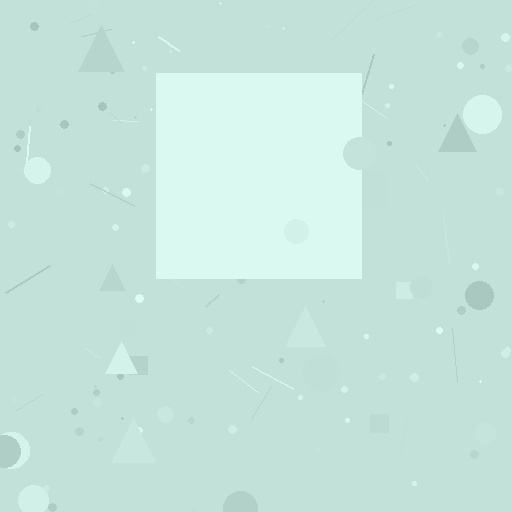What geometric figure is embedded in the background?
A square is embedded in the background.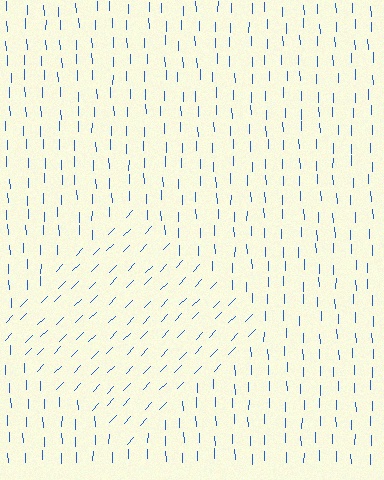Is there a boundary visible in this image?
Yes, there is a texture boundary formed by a change in line orientation.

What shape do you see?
I see a diamond.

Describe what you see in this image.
The image is filled with small blue line segments. A diamond region in the image has lines oriented differently from the surrounding lines, creating a visible texture boundary.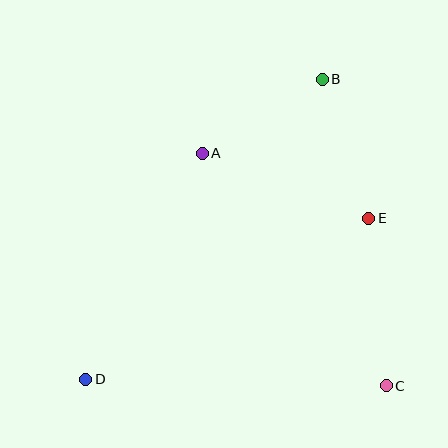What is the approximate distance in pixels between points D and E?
The distance between D and E is approximately 326 pixels.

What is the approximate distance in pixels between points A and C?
The distance between A and C is approximately 296 pixels.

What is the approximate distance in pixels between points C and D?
The distance between C and D is approximately 301 pixels.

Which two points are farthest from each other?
Points B and D are farthest from each other.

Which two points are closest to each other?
Points A and B are closest to each other.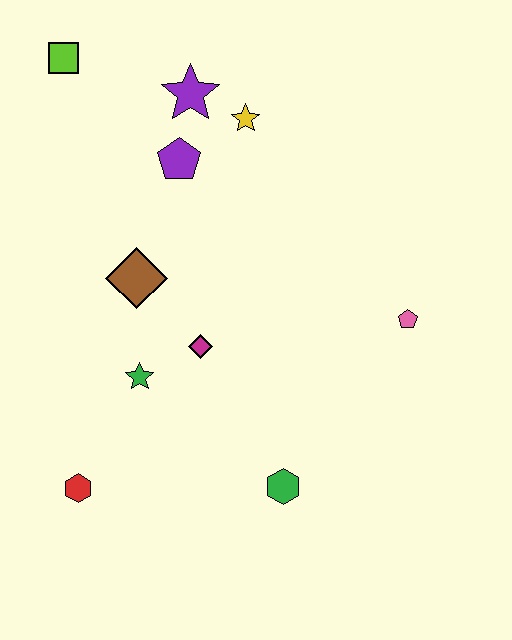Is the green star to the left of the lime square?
No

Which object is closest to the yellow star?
The purple star is closest to the yellow star.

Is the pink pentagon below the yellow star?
Yes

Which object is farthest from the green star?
The lime square is farthest from the green star.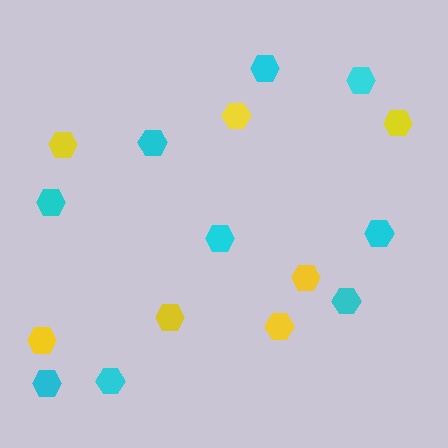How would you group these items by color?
There are 2 groups: one group of cyan hexagons (9) and one group of yellow hexagons (7).